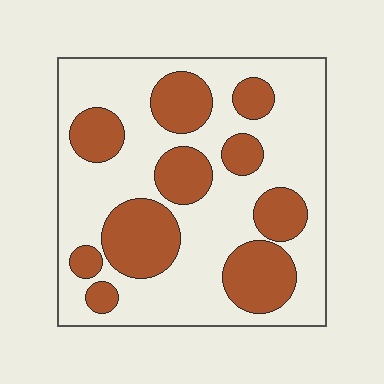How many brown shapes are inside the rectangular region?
10.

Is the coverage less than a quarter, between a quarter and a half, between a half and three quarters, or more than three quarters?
Between a quarter and a half.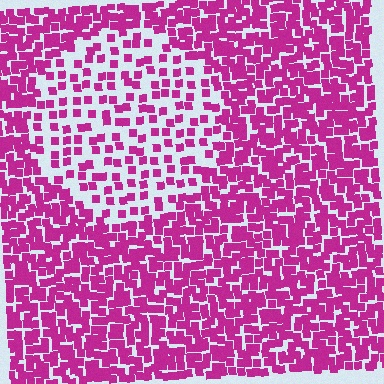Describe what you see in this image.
The image contains small magenta elements arranged at two different densities. A circle-shaped region is visible where the elements are less densely packed than the surrounding area.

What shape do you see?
I see a circle.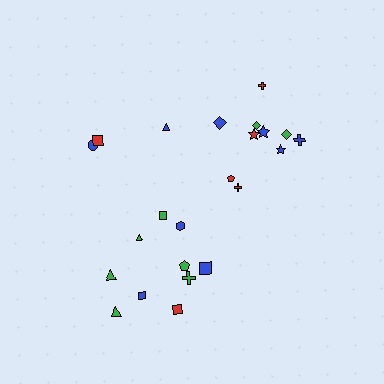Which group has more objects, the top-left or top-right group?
The top-right group.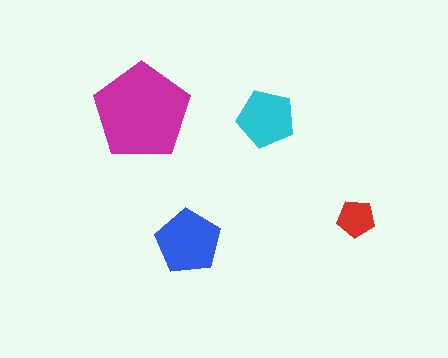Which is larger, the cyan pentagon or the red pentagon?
The cyan one.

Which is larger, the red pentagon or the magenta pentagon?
The magenta one.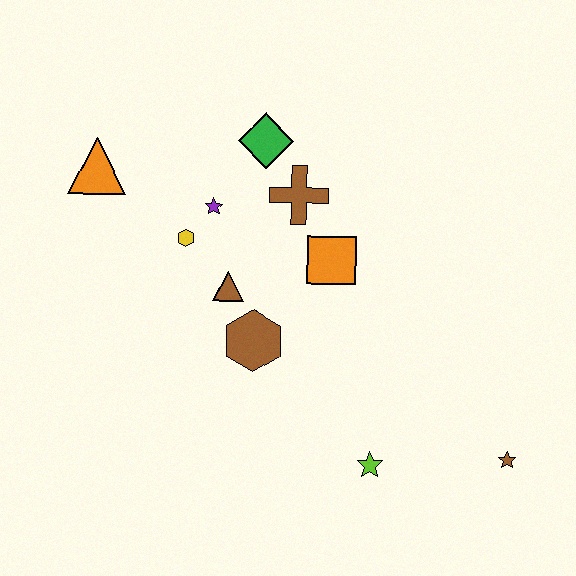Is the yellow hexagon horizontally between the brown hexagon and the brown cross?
No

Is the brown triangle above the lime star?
Yes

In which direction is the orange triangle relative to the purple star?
The orange triangle is to the left of the purple star.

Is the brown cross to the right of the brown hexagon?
Yes